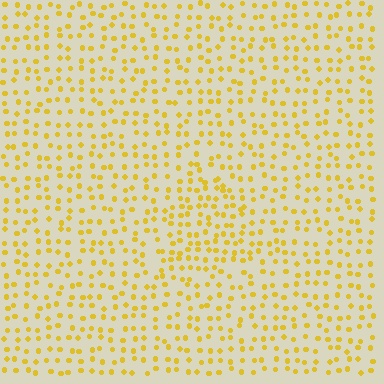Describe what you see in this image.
The image contains small yellow elements arranged at two different densities. A triangle-shaped region is visible where the elements are more densely packed than the surrounding area.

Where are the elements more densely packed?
The elements are more densely packed inside the triangle boundary.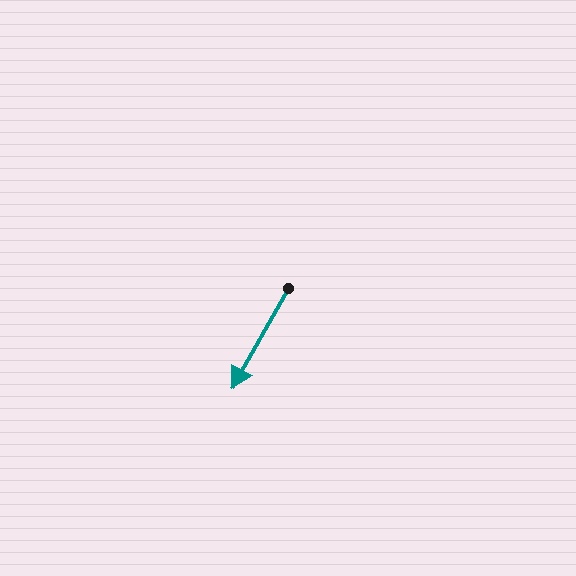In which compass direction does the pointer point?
Southwest.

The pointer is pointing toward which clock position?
Roughly 7 o'clock.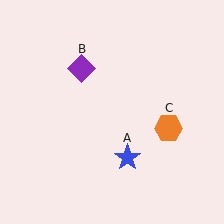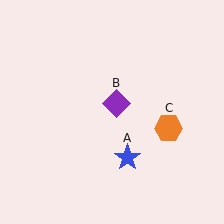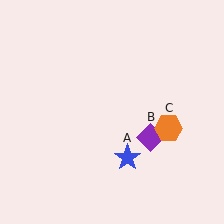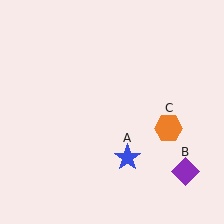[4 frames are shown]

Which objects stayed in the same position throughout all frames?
Blue star (object A) and orange hexagon (object C) remained stationary.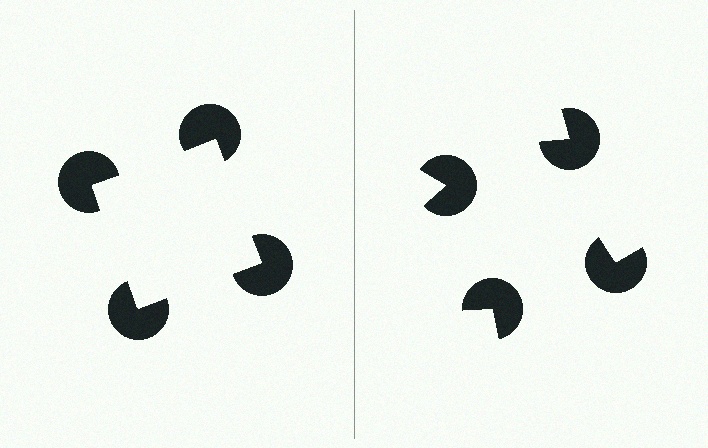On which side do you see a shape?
An illusory square appears on the left side. On the right side the wedge cuts are rotated, so no coherent shape forms.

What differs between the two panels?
The pac-man discs are positioned identically on both sides; only the wedge orientations differ. On the left they align to a square; on the right they are misaligned.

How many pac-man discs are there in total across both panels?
8 — 4 on each side.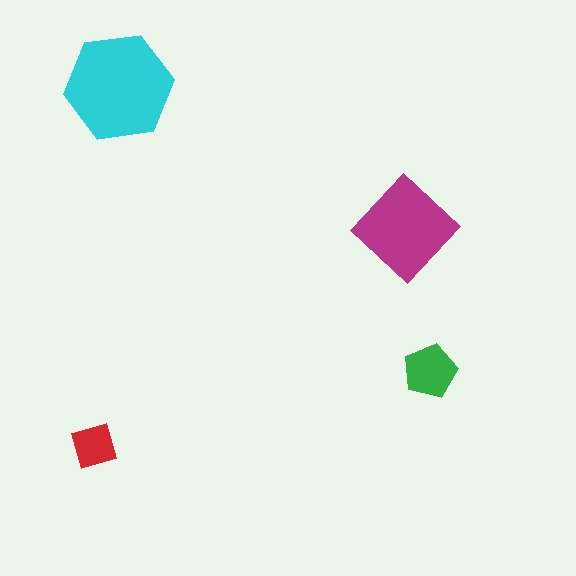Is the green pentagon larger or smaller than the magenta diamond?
Smaller.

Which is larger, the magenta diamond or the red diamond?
The magenta diamond.